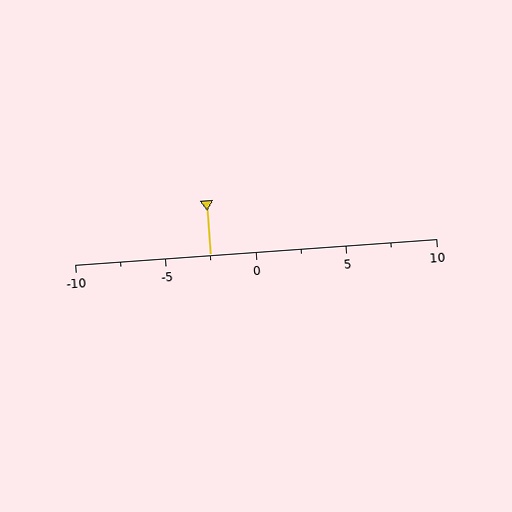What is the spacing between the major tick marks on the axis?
The major ticks are spaced 5 apart.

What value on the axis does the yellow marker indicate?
The marker indicates approximately -2.5.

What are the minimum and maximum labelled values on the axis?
The axis runs from -10 to 10.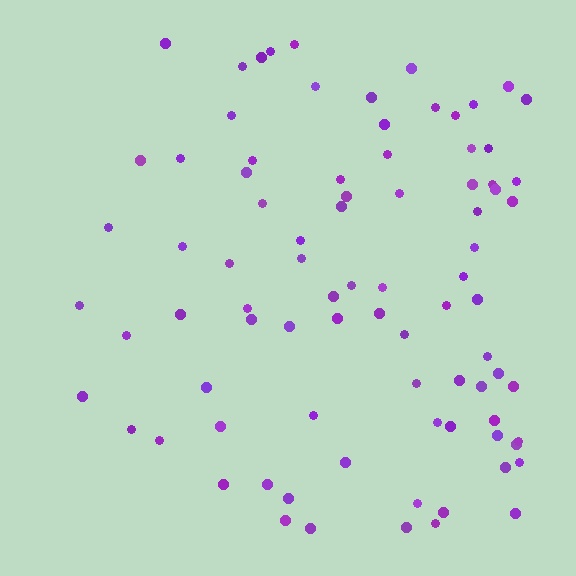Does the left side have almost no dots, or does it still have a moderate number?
Still a moderate number, just noticeably fewer than the right.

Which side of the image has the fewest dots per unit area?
The left.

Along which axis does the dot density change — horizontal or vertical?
Horizontal.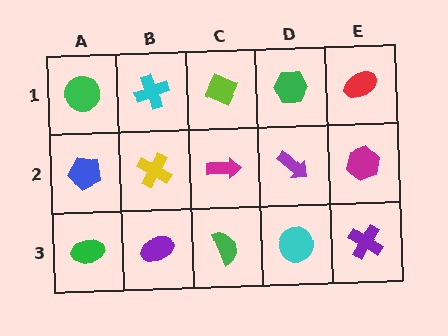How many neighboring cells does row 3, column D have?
3.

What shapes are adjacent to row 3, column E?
A magenta hexagon (row 2, column E), a cyan circle (row 3, column D).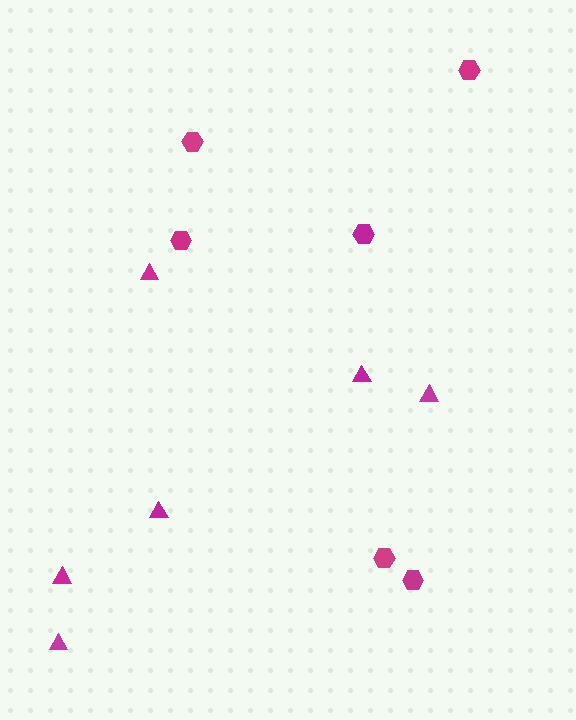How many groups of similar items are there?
There are 2 groups: one group of hexagons (6) and one group of triangles (6).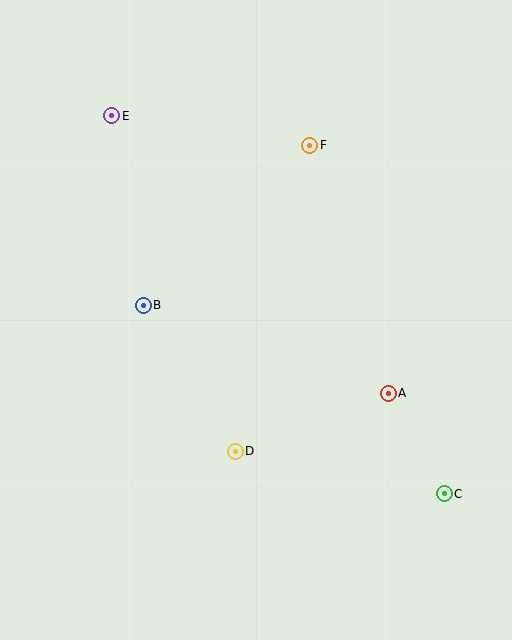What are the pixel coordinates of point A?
Point A is at (388, 393).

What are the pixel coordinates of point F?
Point F is at (310, 145).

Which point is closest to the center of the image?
Point B at (143, 305) is closest to the center.